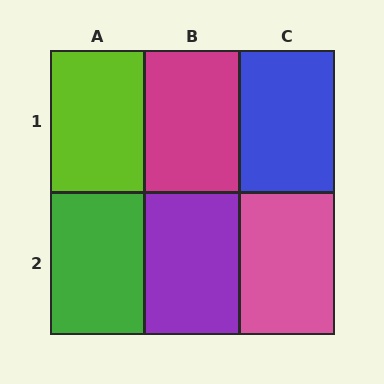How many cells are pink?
1 cell is pink.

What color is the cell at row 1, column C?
Blue.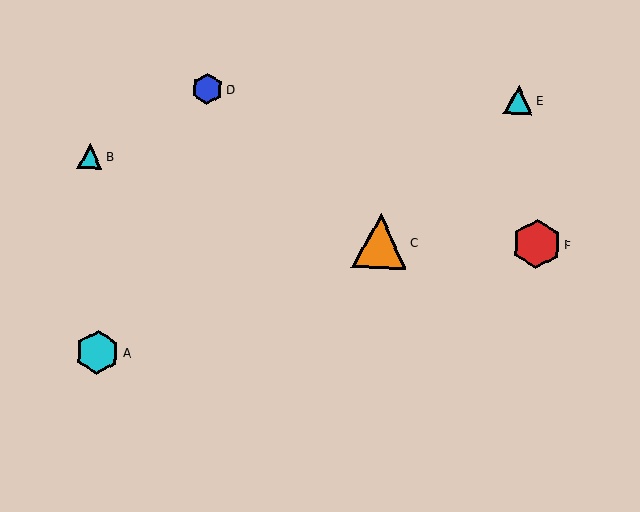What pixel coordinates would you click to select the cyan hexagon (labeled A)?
Click at (98, 352) to select the cyan hexagon A.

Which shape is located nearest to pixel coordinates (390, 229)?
The orange triangle (labeled C) at (380, 241) is nearest to that location.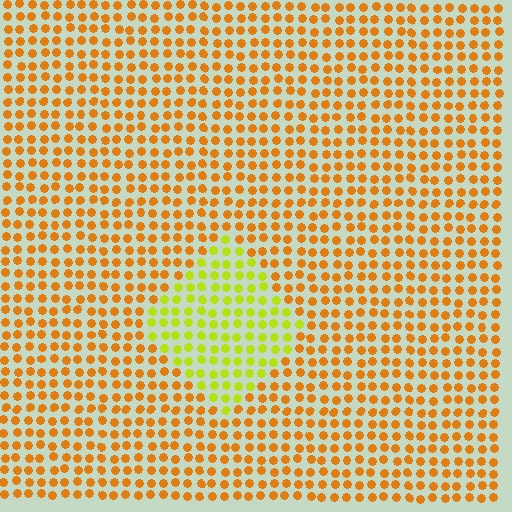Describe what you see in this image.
The image is filled with small orange elements in a uniform arrangement. A diamond-shaped region is visible where the elements are tinted to a slightly different hue, forming a subtle color boundary.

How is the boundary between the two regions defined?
The boundary is defined purely by a slight shift in hue (about 42 degrees). Spacing, size, and orientation are identical on both sides.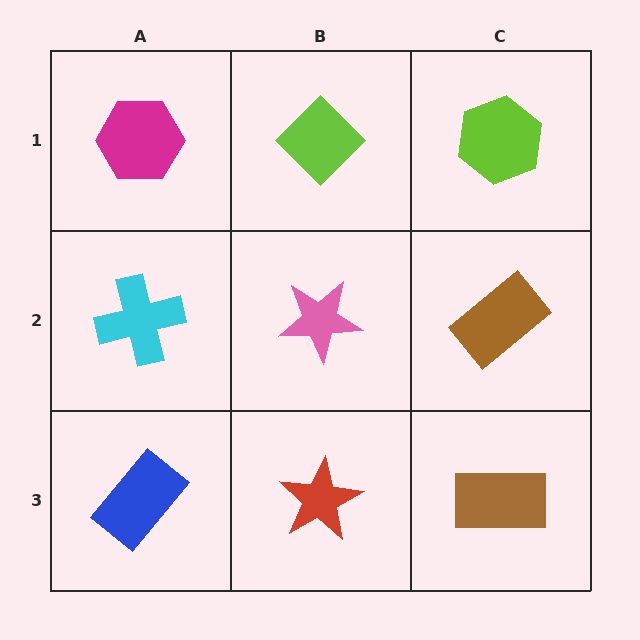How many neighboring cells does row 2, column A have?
3.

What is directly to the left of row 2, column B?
A cyan cross.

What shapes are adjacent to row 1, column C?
A brown rectangle (row 2, column C), a lime diamond (row 1, column B).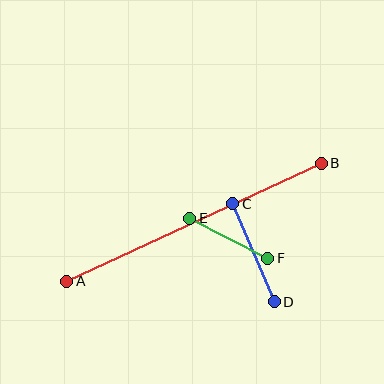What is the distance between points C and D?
The distance is approximately 106 pixels.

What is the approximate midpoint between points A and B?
The midpoint is at approximately (194, 222) pixels.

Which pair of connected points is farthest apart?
Points A and B are farthest apart.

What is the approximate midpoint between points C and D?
The midpoint is at approximately (253, 253) pixels.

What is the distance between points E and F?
The distance is approximately 88 pixels.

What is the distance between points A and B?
The distance is approximately 280 pixels.